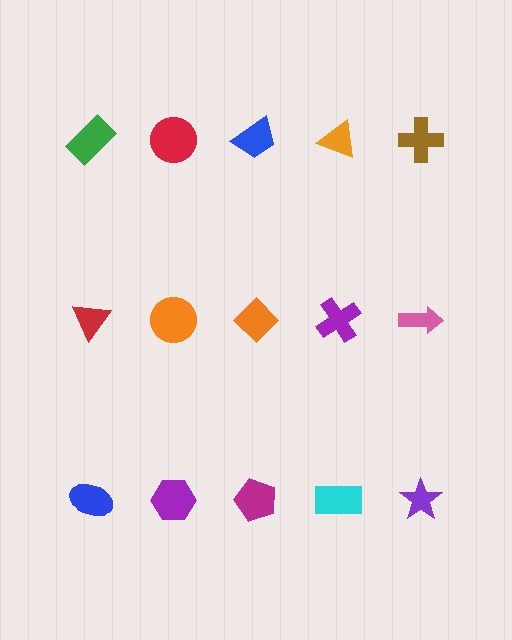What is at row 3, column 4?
A cyan rectangle.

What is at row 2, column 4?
A purple cross.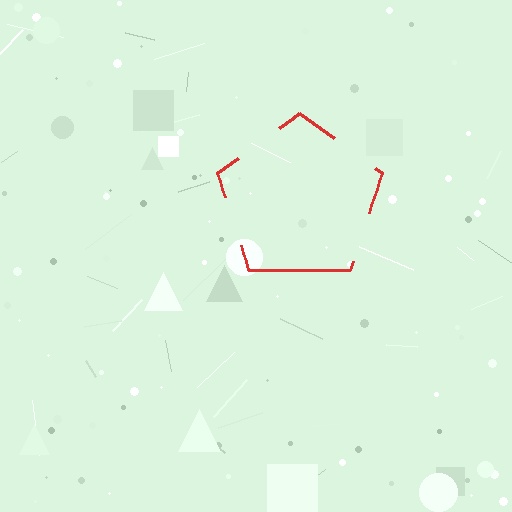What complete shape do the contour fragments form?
The contour fragments form a pentagon.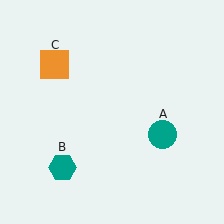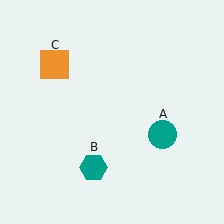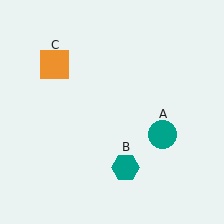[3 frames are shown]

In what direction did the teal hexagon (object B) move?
The teal hexagon (object B) moved right.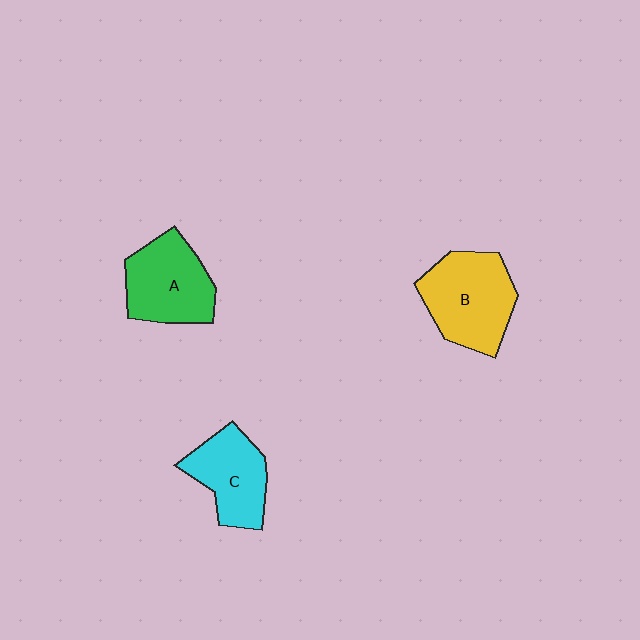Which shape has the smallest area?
Shape C (cyan).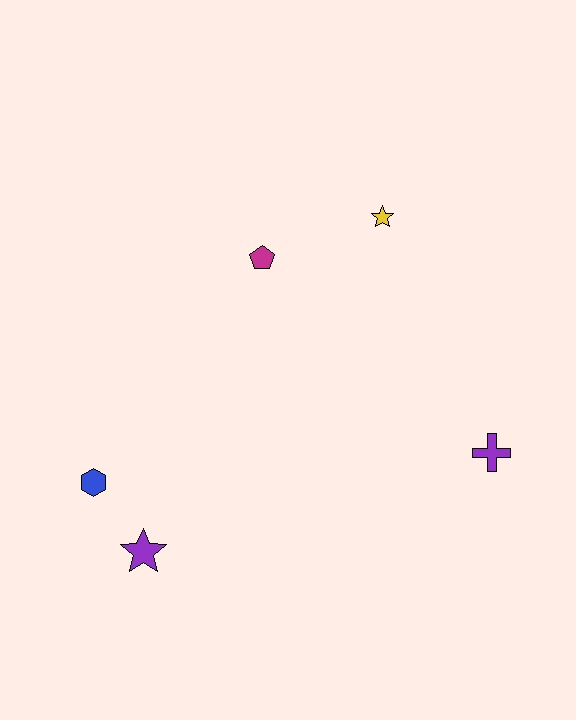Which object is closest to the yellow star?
The magenta pentagon is closest to the yellow star.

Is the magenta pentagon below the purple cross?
No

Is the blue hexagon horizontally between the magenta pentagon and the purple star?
No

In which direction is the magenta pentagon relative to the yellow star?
The magenta pentagon is to the left of the yellow star.